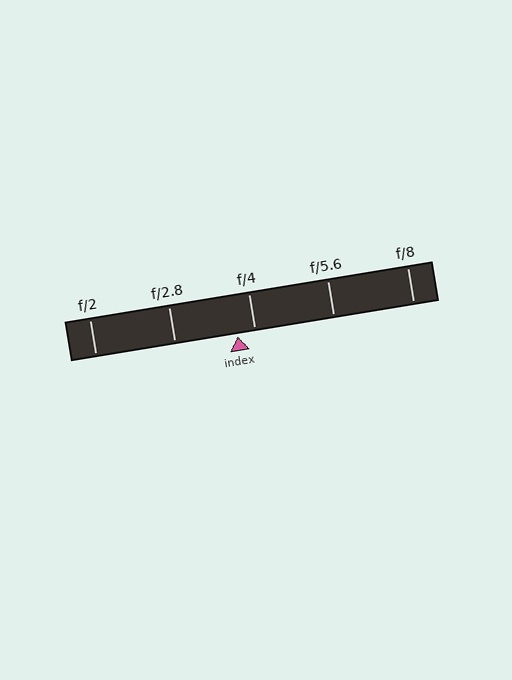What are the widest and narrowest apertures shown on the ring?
The widest aperture shown is f/2 and the narrowest is f/8.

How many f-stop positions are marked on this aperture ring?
There are 5 f-stop positions marked.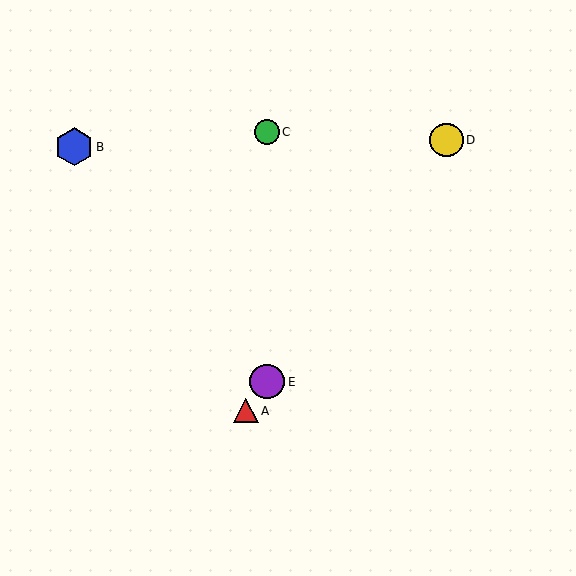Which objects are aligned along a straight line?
Objects A, D, E are aligned along a straight line.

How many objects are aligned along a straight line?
3 objects (A, D, E) are aligned along a straight line.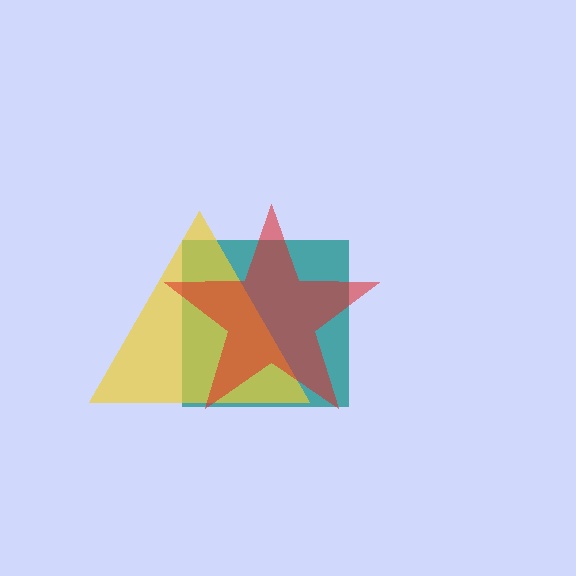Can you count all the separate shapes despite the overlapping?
Yes, there are 3 separate shapes.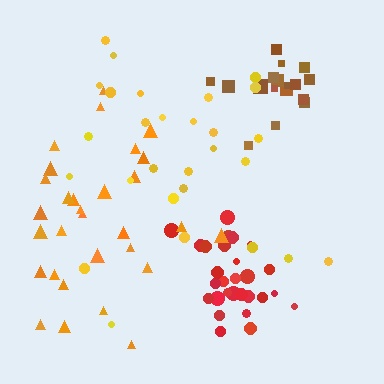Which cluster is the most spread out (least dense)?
Yellow.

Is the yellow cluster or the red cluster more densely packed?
Red.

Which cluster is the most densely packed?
Red.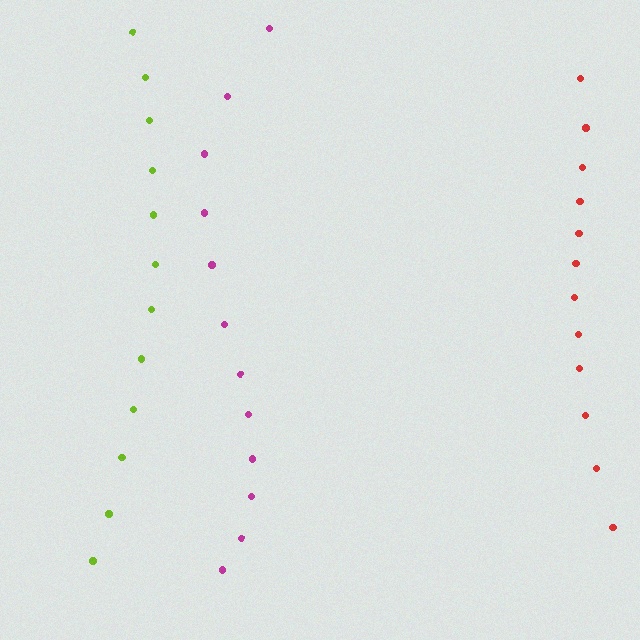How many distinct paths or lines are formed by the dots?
There are 3 distinct paths.